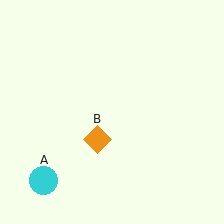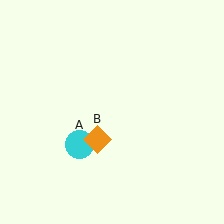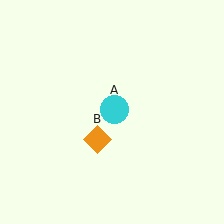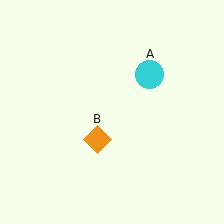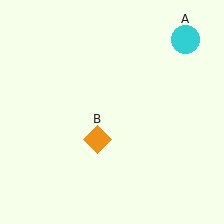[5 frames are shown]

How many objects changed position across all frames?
1 object changed position: cyan circle (object A).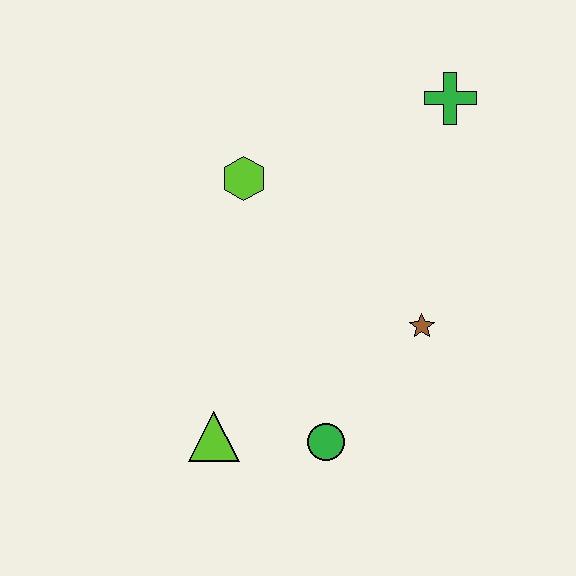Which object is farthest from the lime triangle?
The green cross is farthest from the lime triangle.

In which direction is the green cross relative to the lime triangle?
The green cross is above the lime triangle.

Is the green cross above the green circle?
Yes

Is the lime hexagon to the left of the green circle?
Yes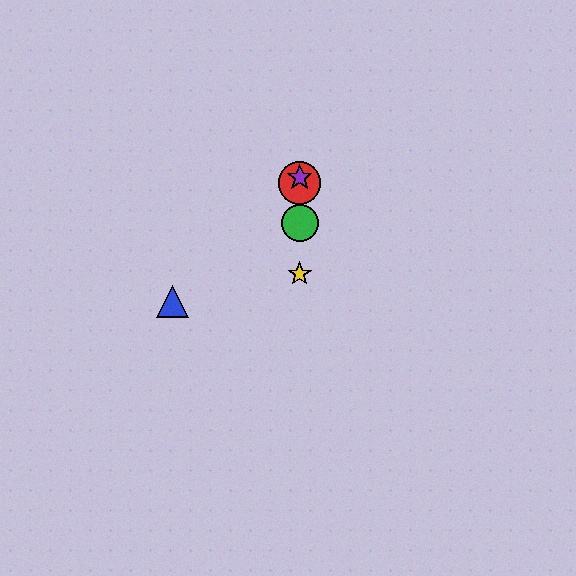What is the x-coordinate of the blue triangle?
The blue triangle is at x≈173.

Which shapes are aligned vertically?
The red circle, the green circle, the yellow star, the purple star are aligned vertically.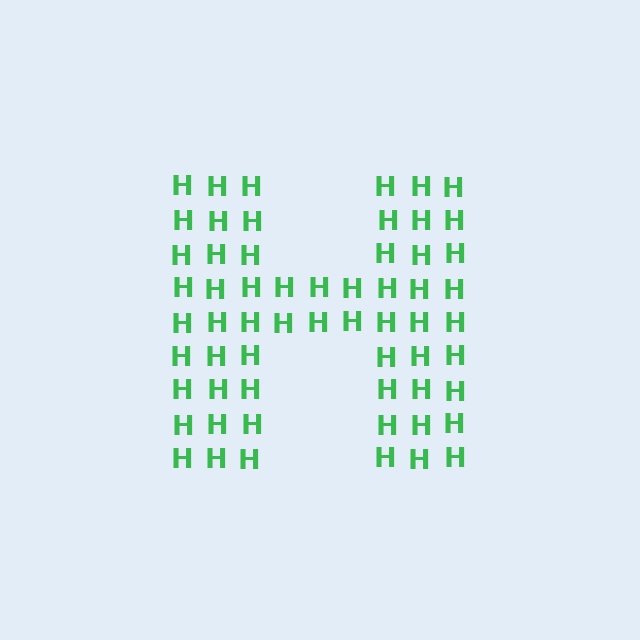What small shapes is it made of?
It is made of small letter H's.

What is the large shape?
The large shape is the letter H.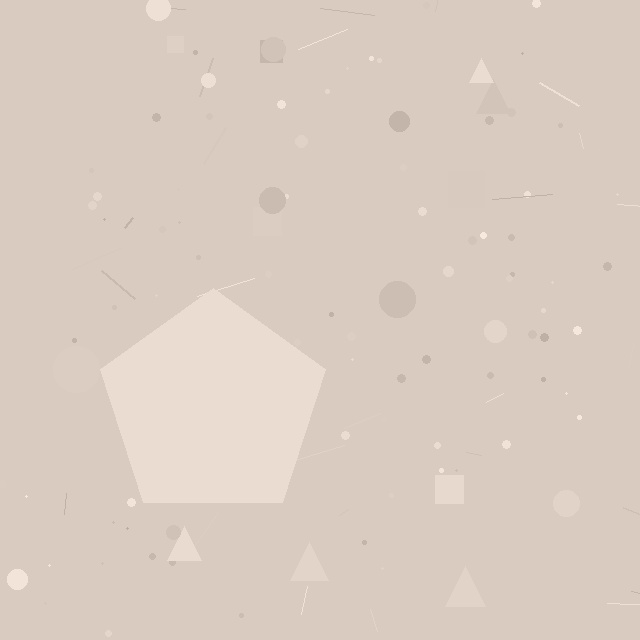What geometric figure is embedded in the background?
A pentagon is embedded in the background.